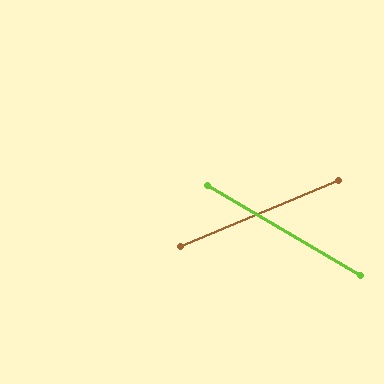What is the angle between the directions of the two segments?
Approximately 53 degrees.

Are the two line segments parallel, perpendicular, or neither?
Neither parallel nor perpendicular — they differ by about 53°.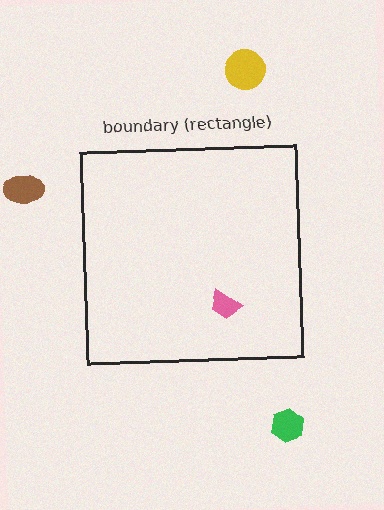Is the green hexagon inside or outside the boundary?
Outside.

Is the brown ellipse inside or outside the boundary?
Outside.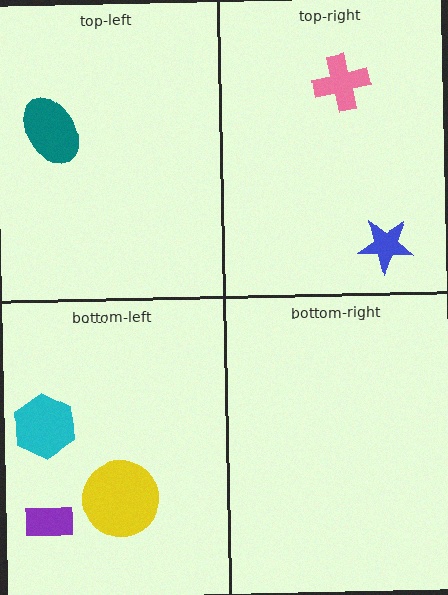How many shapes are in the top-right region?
2.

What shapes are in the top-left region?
The teal ellipse.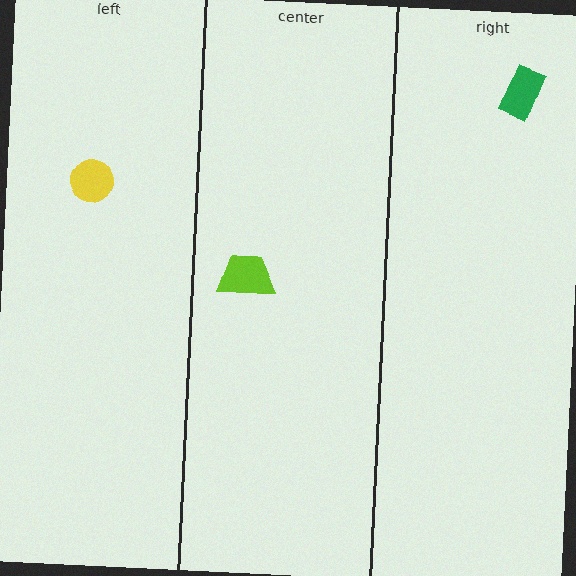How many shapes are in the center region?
1.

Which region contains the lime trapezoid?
The center region.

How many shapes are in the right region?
1.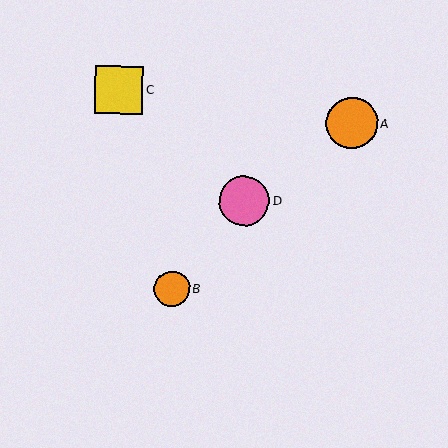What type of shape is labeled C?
Shape C is a yellow square.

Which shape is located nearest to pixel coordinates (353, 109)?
The orange circle (labeled A) at (352, 123) is nearest to that location.